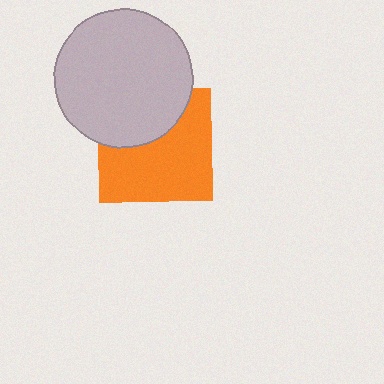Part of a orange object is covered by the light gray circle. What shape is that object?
It is a square.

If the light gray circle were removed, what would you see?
You would see the complete orange square.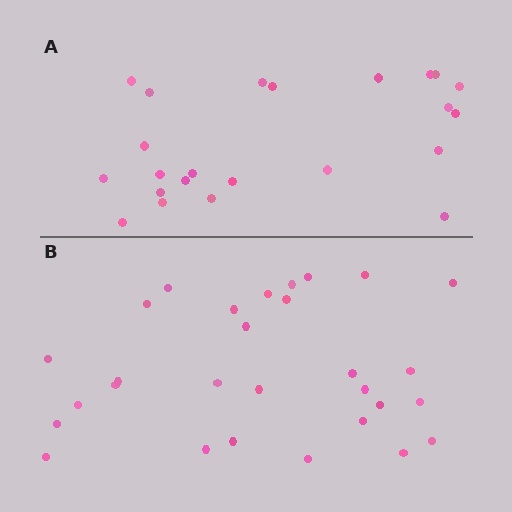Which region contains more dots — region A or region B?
Region B (the bottom region) has more dots.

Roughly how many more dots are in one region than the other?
Region B has about 6 more dots than region A.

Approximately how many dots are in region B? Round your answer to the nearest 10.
About 30 dots. (The exact count is 29, which rounds to 30.)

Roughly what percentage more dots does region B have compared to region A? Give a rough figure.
About 25% more.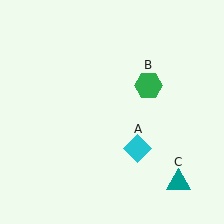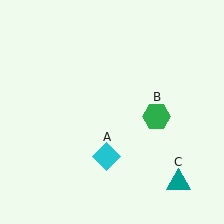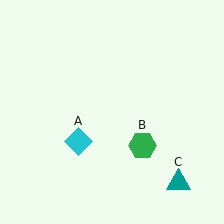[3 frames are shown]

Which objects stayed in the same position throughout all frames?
Teal triangle (object C) remained stationary.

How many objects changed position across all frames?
2 objects changed position: cyan diamond (object A), green hexagon (object B).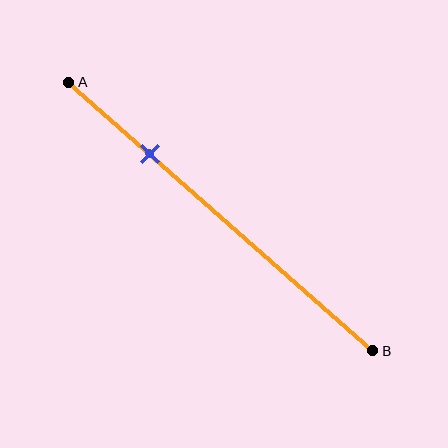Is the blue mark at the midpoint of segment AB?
No, the mark is at about 25% from A, not at the 50% midpoint.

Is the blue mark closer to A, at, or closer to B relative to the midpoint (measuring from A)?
The blue mark is closer to point A than the midpoint of segment AB.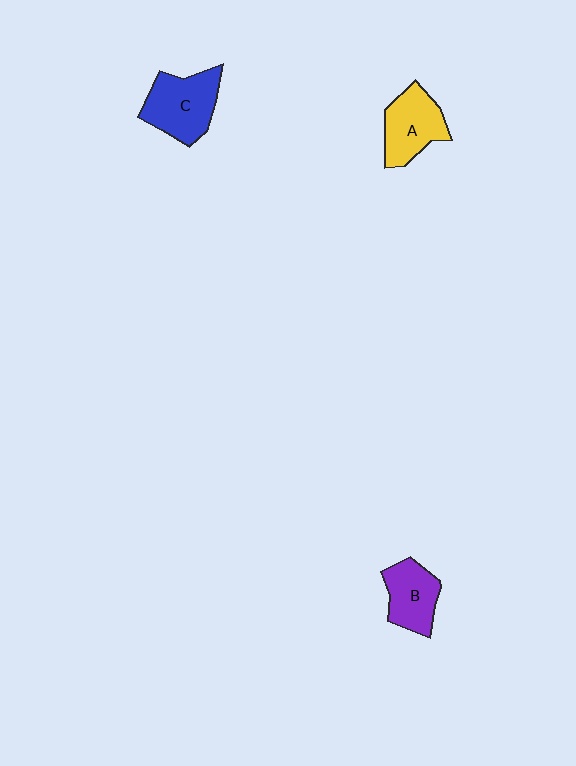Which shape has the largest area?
Shape C (blue).